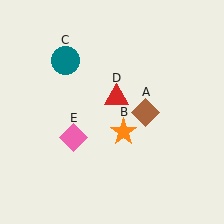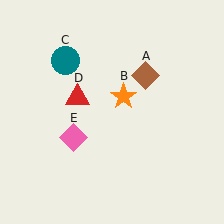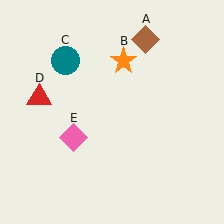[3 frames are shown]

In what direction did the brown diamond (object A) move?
The brown diamond (object A) moved up.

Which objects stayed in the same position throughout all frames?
Teal circle (object C) and pink diamond (object E) remained stationary.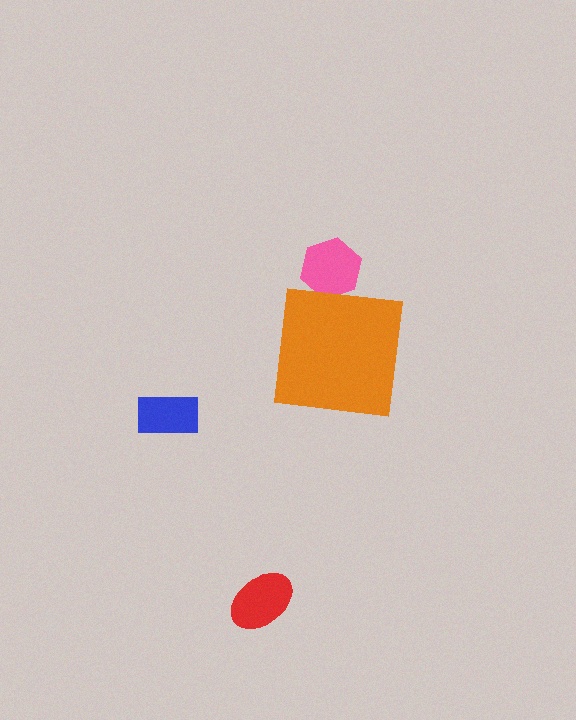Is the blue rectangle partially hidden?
No, the blue rectangle is fully visible.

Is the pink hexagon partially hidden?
Yes, the pink hexagon is partially hidden behind the orange square.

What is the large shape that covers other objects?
An orange square.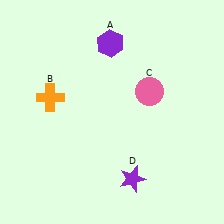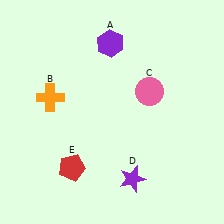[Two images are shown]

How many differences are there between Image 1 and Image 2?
There is 1 difference between the two images.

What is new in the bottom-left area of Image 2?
A red pentagon (E) was added in the bottom-left area of Image 2.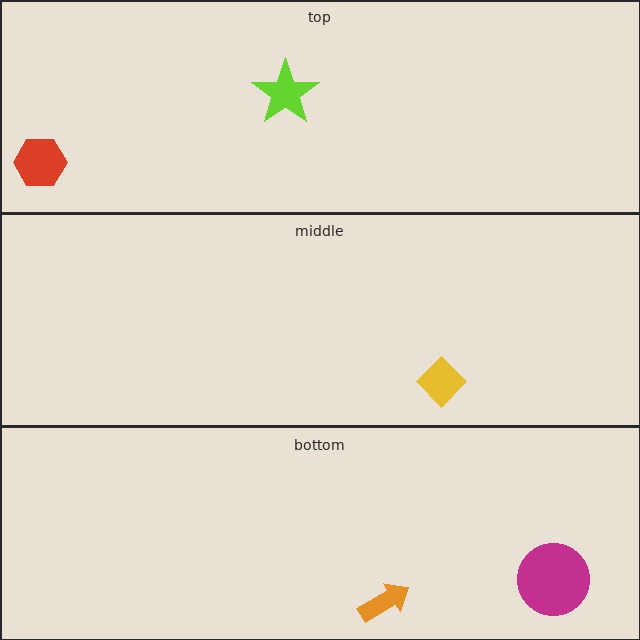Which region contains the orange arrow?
The bottom region.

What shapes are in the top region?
The red hexagon, the lime star.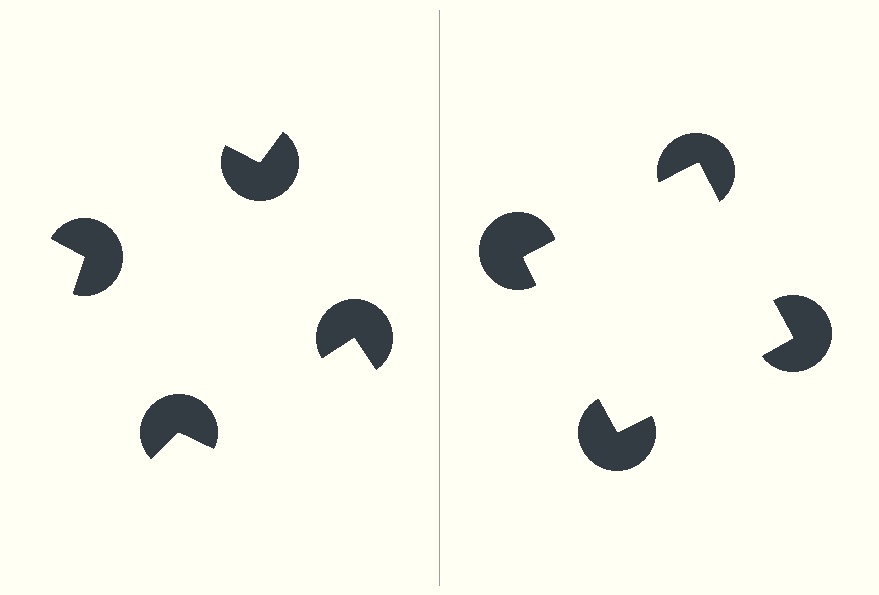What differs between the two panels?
The pac-man discs are positioned identically on both sides; only the wedge orientations differ. On the right they align to a square; on the left they are misaligned.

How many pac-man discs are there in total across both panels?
8 — 4 on each side.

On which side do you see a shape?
An illusory square appears on the right side. On the left side the wedge cuts are rotated, so no coherent shape forms.